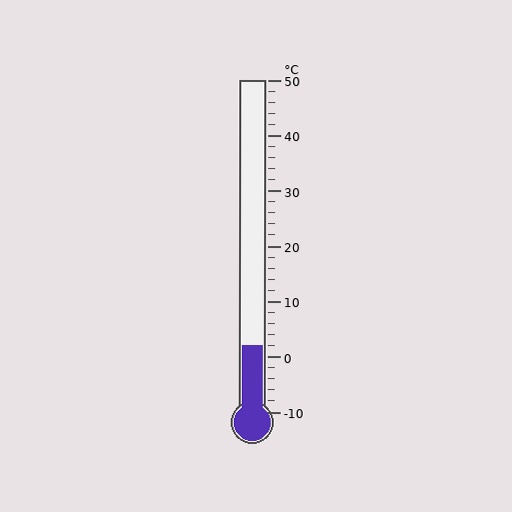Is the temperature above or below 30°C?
The temperature is below 30°C.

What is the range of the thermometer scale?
The thermometer scale ranges from -10°C to 50°C.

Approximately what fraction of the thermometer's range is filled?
The thermometer is filled to approximately 20% of its range.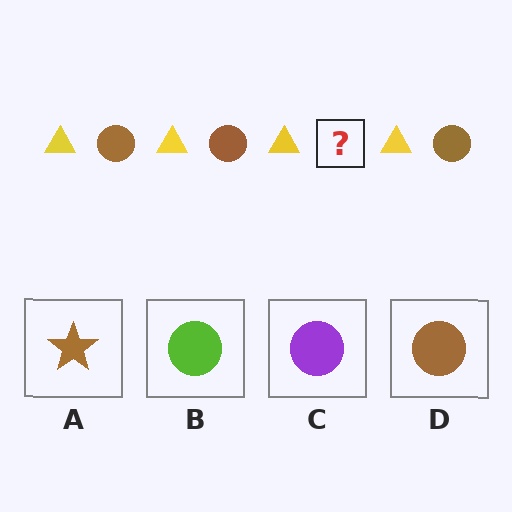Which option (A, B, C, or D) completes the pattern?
D.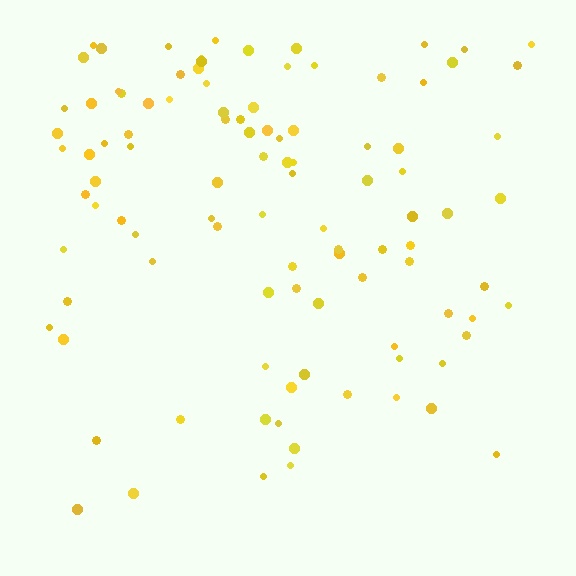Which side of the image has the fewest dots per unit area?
The bottom.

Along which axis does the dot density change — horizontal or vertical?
Vertical.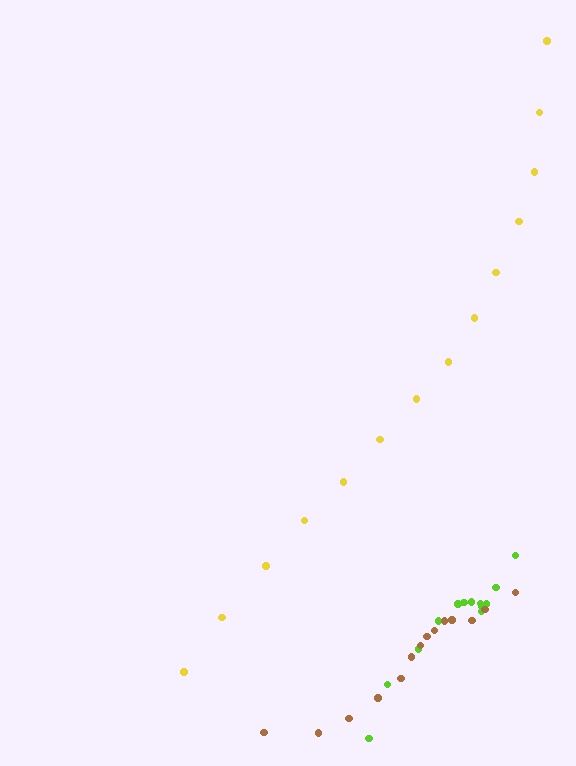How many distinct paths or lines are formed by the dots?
There are 3 distinct paths.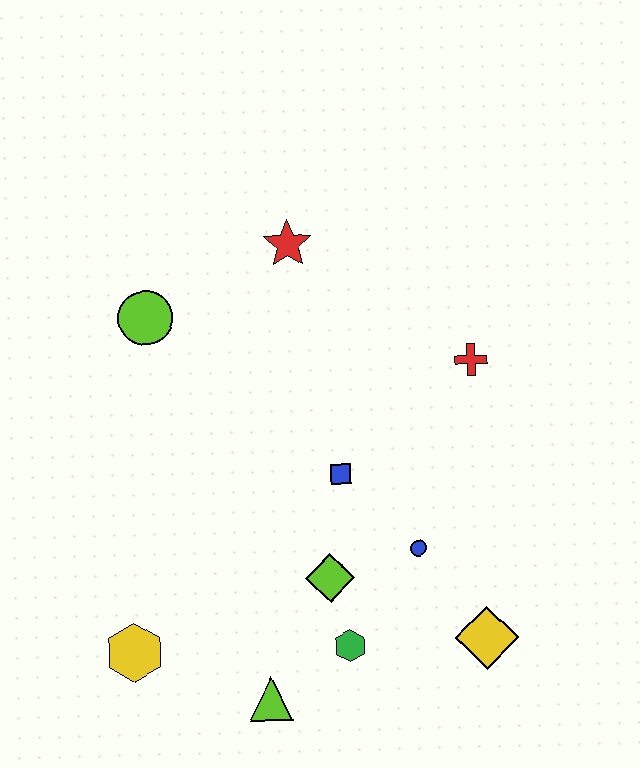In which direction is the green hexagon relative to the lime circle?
The green hexagon is below the lime circle.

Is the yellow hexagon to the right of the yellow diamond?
No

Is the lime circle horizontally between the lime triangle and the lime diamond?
No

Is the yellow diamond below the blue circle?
Yes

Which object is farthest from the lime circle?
The yellow diamond is farthest from the lime circle.